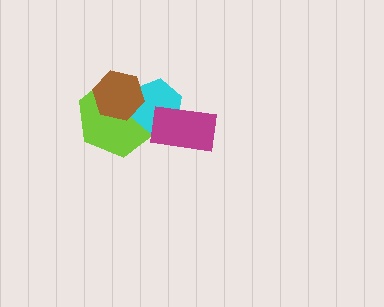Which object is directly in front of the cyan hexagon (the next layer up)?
The brown hexagon is directly in front of the cyan hexagon.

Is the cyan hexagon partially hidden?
Yes, it is partially covered by another shape.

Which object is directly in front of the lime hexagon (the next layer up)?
The cyan hexagon is directly in front of the lime hexagon.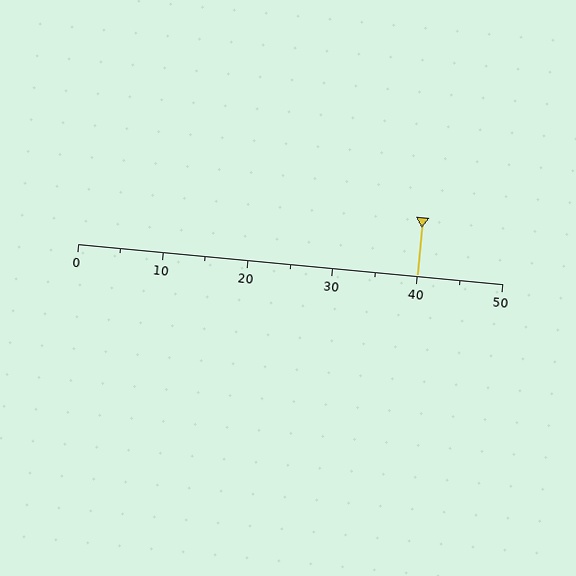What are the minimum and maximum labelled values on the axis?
The axis runs from 0 to 50.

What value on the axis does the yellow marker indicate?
The marker indicates approximately 40.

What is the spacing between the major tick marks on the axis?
The major ticks are spaced 10 apart.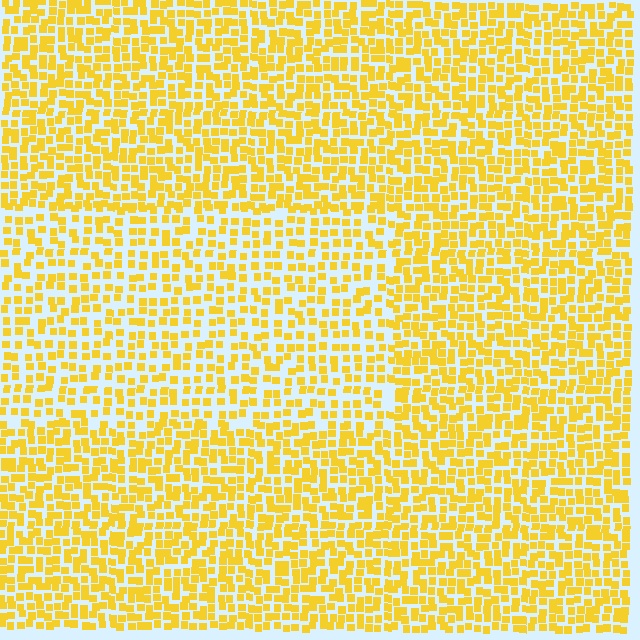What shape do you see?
I see a rectangle.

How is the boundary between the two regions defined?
The boundary is defined by a change in element density (approximately 1.5x ratio). All elements are the same color, size, and shape.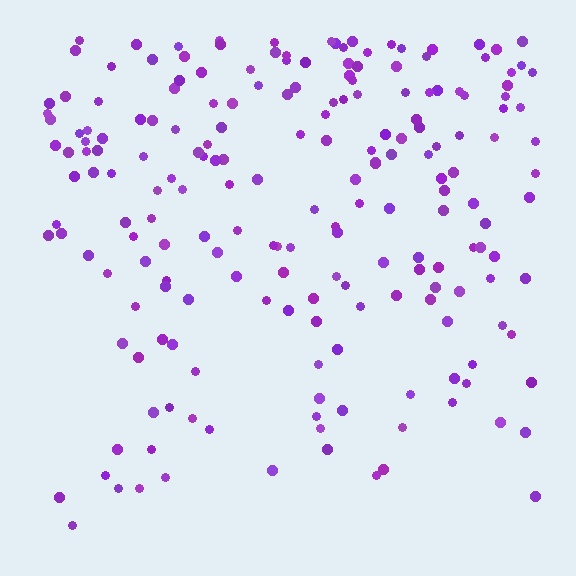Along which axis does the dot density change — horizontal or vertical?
Vertical.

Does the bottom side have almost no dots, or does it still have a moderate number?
Still a moderate number, just noticeably fewer than the top.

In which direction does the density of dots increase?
From bottom to top, with the top side densest.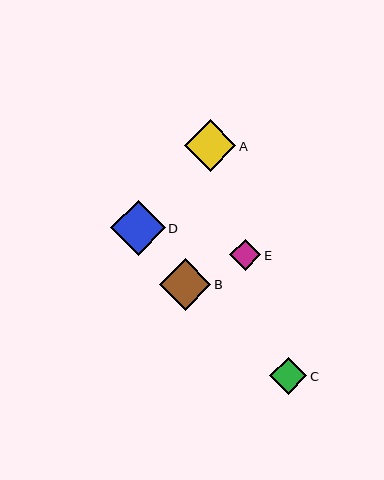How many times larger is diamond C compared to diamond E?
Diamond C is approximately 1.2 times the size of diamond E.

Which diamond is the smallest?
Diamond E is the smallest with a size of approximately 32 pixels.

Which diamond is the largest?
Diamond D is the largest with a size of approximately 55 pixels.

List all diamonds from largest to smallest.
From largest to smallest: D, A, B, C, E.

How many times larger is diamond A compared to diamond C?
Diamond A is approximately 1.4 times the size of diamond C.